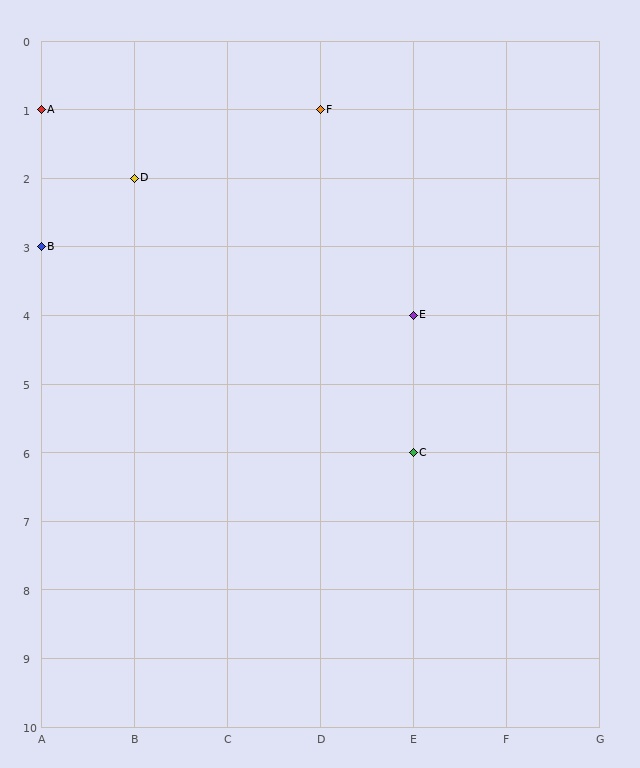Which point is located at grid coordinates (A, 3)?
Point B is at (A, 3).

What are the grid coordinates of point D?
Point D is at grid coordinates (B, 2).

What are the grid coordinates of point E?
Point E is at grid coordinates (E, 4).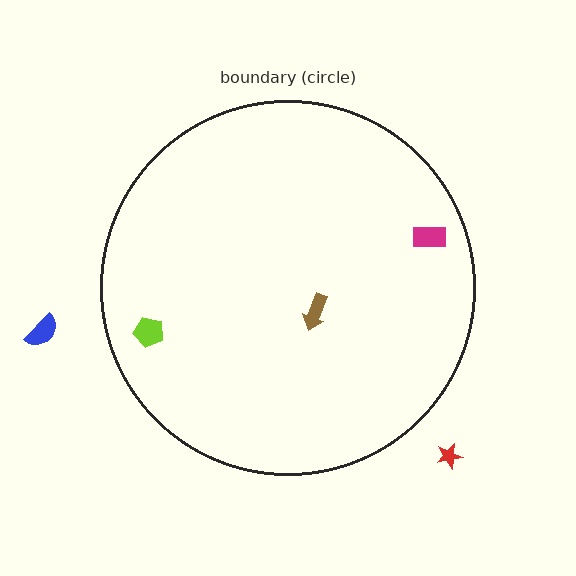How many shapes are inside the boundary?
3 inside, 2 outside.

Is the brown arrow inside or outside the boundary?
Inside.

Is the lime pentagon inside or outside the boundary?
Inside.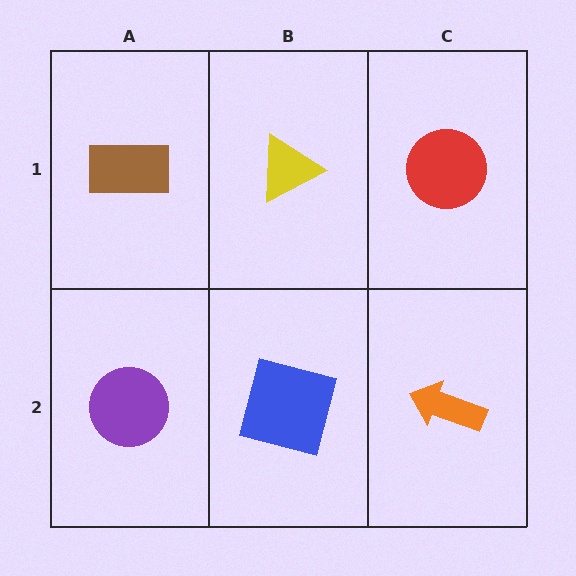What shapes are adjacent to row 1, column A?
A purple circle (row 2, column A), a yellow triangle (row 1, column B).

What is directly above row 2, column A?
A brown rectangle.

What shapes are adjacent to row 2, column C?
A red circle (row 1, column C), a blue square (row 2, column B).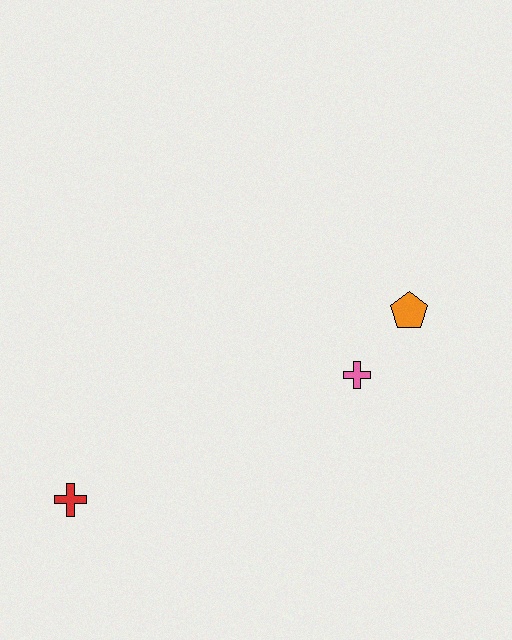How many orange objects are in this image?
There is 1 orange object.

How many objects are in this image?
There are 3 objects.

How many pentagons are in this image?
There is 1 pentagon.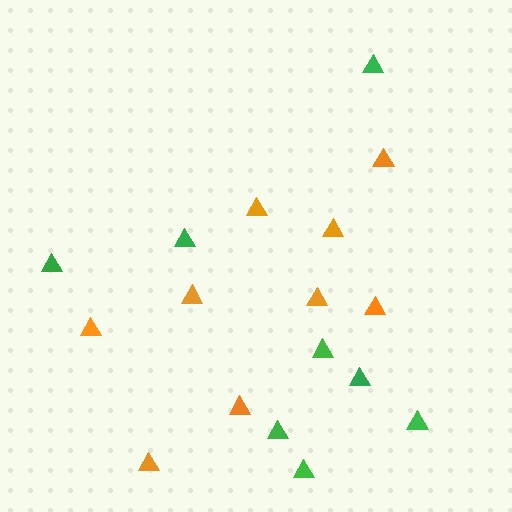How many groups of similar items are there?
There are 2 groups: one group of orange triangles (9) and one group of green triangles (8).